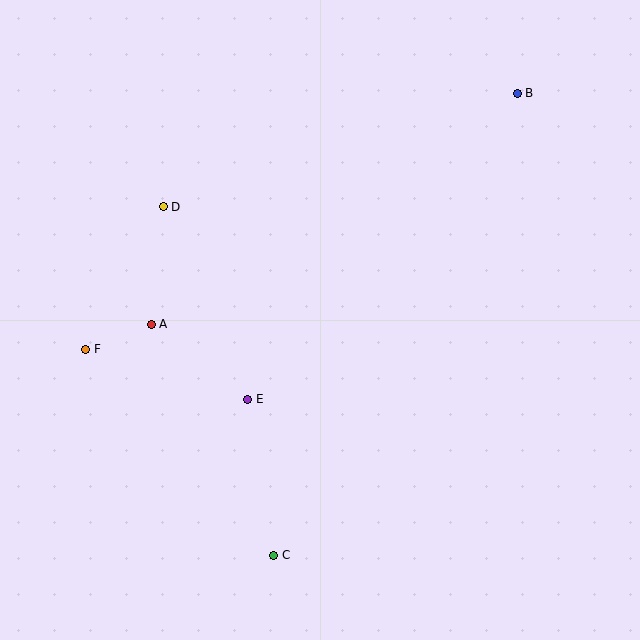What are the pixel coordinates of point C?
Point C is at (274, 555).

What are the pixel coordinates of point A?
Point A is at (151, 324).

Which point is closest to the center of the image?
Point E at (248, 399) is closest to the center.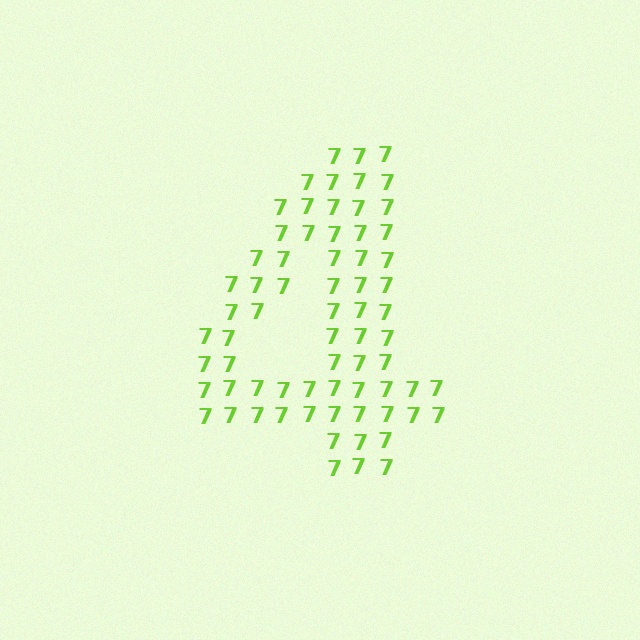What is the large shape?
The large shape is the digit 4.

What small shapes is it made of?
It is made of small digit 7's.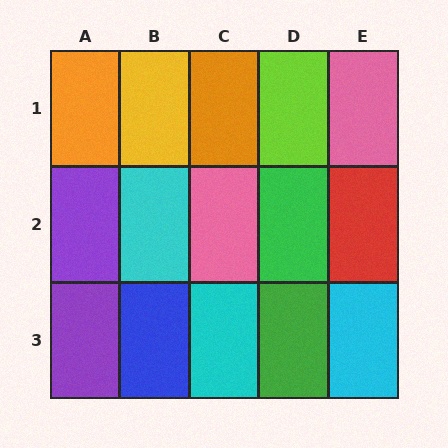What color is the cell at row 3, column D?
Green.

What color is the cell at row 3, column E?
Cyan.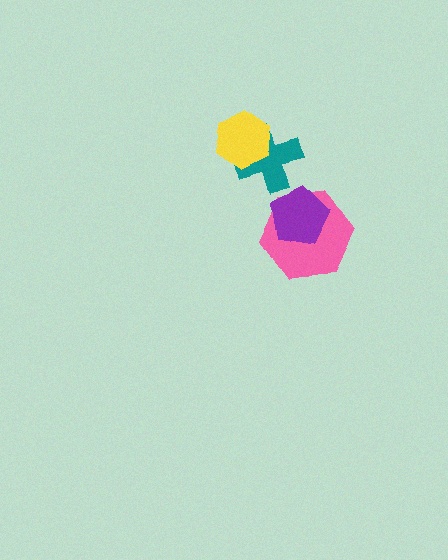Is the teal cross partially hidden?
Yes, it is partially covered by another shape.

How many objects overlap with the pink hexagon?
1 object overlaps with the pink hexagon.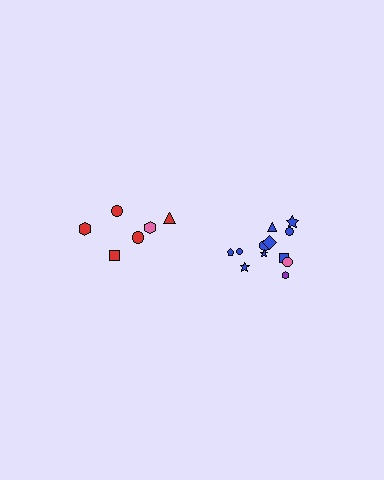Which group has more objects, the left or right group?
The right group.